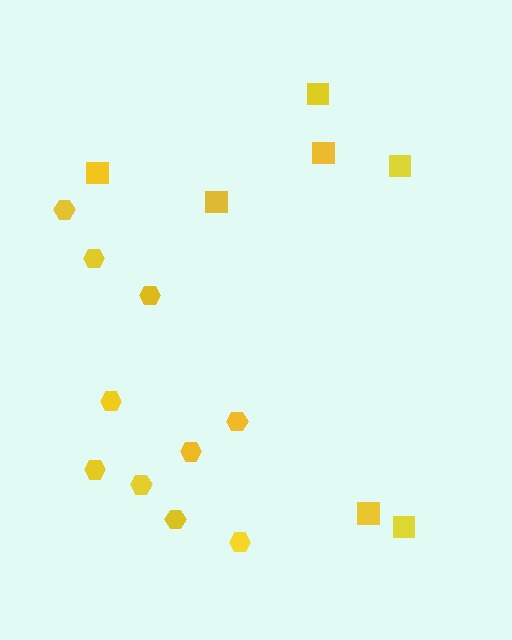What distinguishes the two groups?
There are 2 groups: one group of hexagons (10) and one group of squares (7).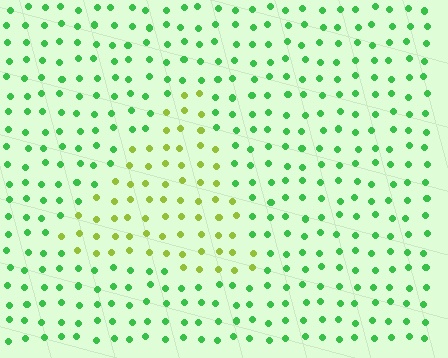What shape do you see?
I see a triangle.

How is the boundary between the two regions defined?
The boundary is defined purely by a slight shift in hue (about 47 degrees). Spacing, size, and orientation are identical on both sides.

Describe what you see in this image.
The image is filled with small green elements in a uniform arrangement. A triangle-shaped region is visible where the elements are tinted to a slightly different hue, forming a subtle color boundary.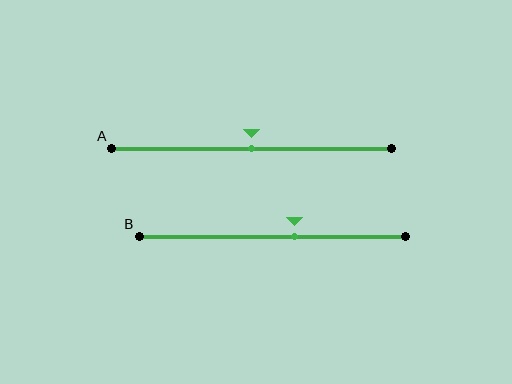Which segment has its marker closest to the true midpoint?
Segment A has its marker closest to the true midpoint.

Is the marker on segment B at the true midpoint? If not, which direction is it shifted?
No, the marker on segment B is shifted to the right by about 8% of the segment length.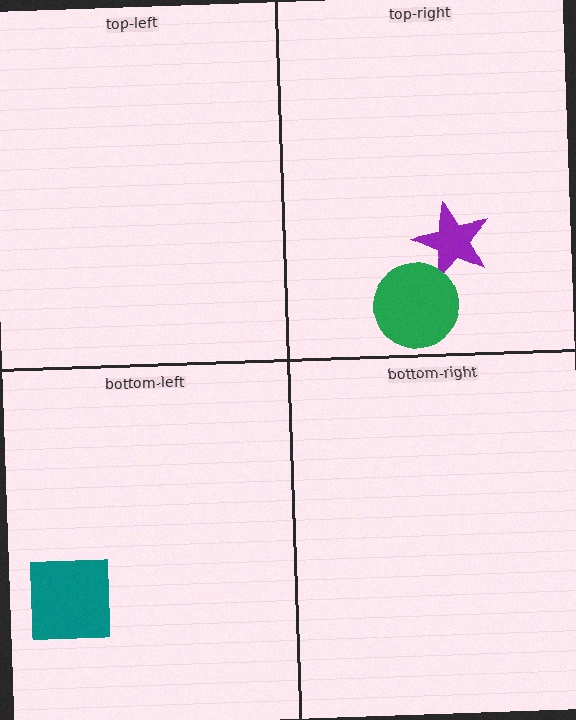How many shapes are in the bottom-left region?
1.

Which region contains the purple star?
The top-right region.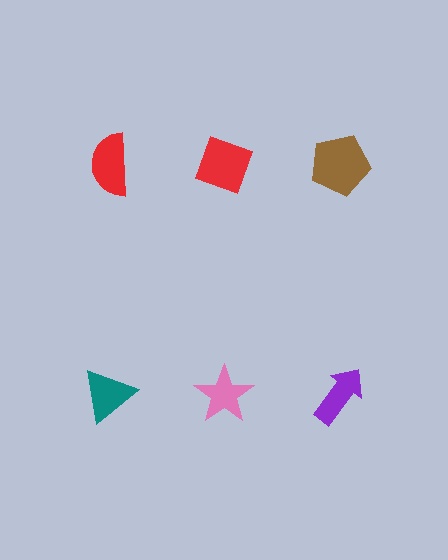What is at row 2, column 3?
A purple arrow.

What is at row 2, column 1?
A teal triangle.